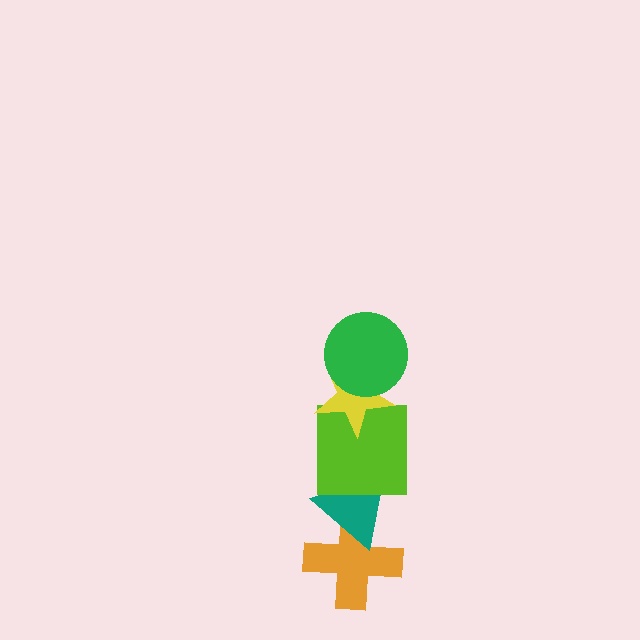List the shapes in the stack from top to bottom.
From top to bottom: the green circle, the yellow star, the lime square, the teal triangle, the orange cross.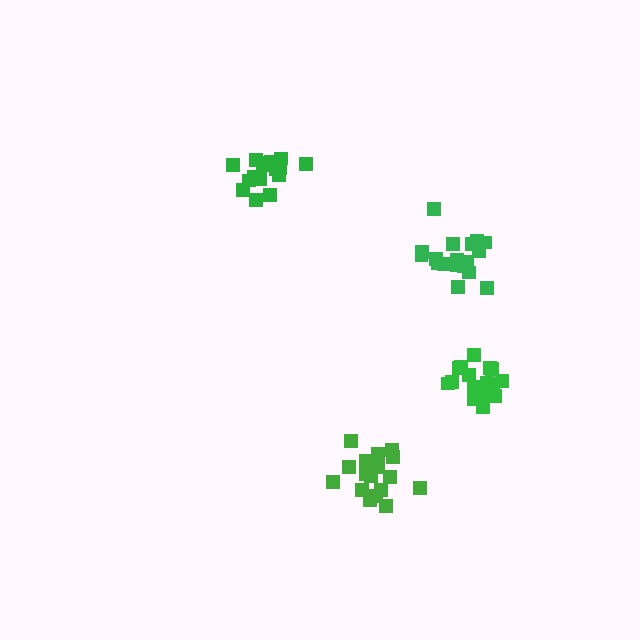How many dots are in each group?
Group 1: 21 dots, Group 2: 18 dots, Group 3: 18 dots, Group 4: 20 dots (77 total).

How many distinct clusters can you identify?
There are 4 distinct clusters.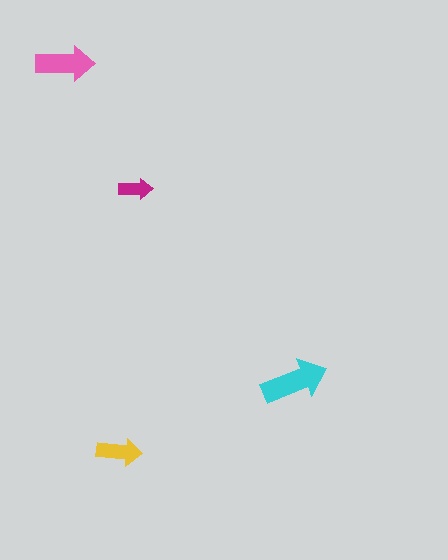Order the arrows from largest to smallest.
the cyan one, the pink one, the yellow one, the magenta one.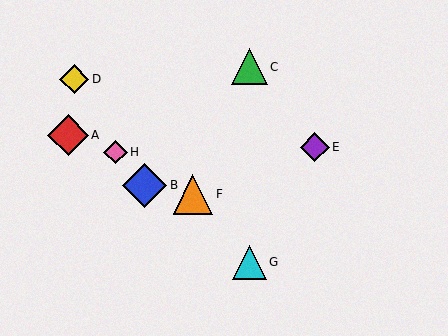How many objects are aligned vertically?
2 objects (C, G) are aligned vertically.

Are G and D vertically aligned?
No, G is at x≈249 and D is at x≈74.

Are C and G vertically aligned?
Yes, both are at x≈249.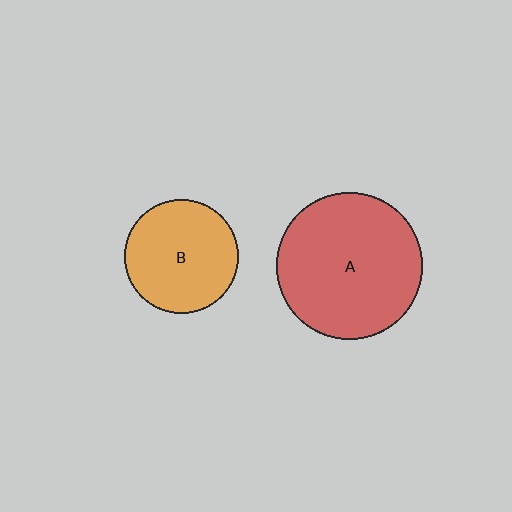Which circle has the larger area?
Circle A (red).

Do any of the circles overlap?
No, none of the circles overlap.